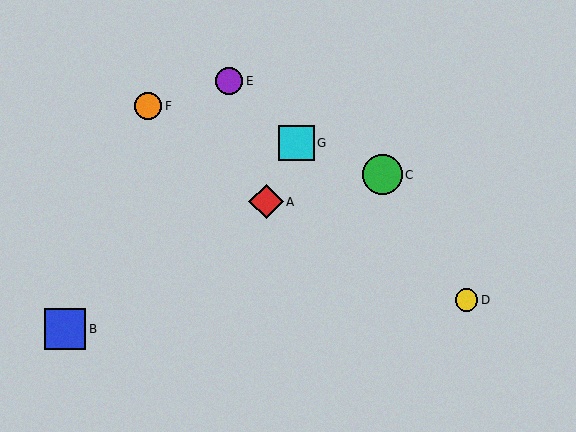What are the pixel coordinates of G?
Object G is at (297, 143).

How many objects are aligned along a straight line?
3 objects (D, E, G) are aligned along a straight line.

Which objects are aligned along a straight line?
Objects D, E, G are aligned along a straight line.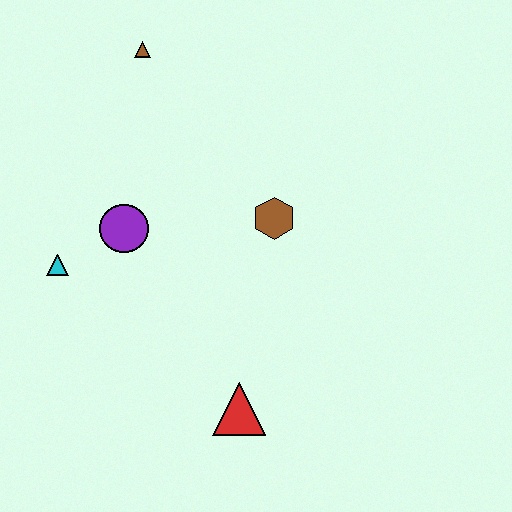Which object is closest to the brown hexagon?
The purple circle is closest to the brown hexagon.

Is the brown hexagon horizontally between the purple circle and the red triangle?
No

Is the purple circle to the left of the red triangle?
Yes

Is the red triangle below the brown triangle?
Yes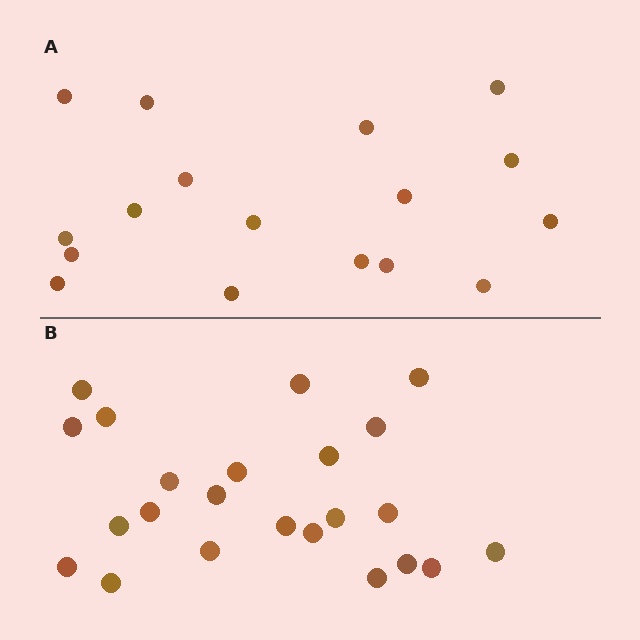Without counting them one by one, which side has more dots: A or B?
Region B (the bottom region) has more dots.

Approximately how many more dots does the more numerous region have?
Region B has about 6 more dots than region A.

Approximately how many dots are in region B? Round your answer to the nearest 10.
About 20 dots. (The exact count is 23, which rounds to 20.)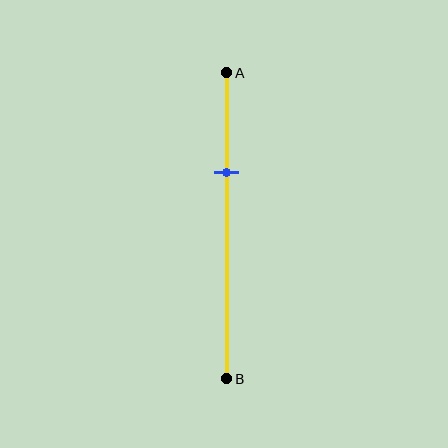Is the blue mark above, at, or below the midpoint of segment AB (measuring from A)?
The blue mark is above the midpoint of segment AB.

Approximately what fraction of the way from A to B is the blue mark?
The blue mark is approximately 35% of the way from A to B.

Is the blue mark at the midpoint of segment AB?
No, the mark is at about 35% from A, not at the 50% midpoint.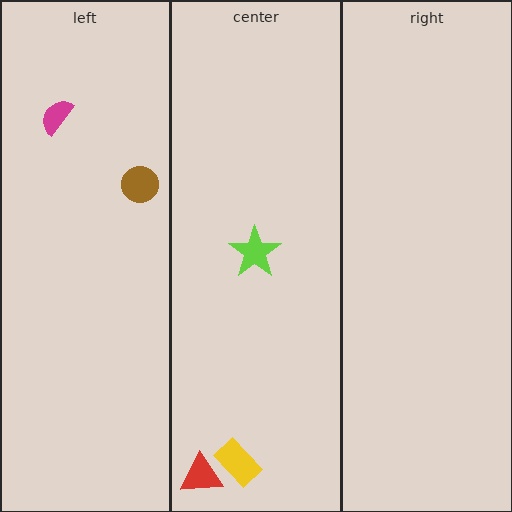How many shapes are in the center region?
3.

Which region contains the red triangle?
The center region.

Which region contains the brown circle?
The left region.